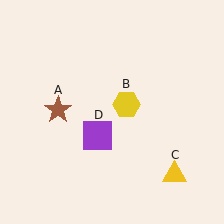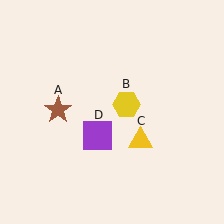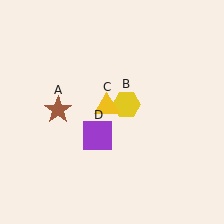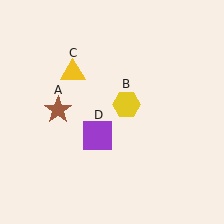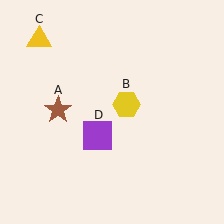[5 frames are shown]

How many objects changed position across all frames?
1 object changed position: yellow triangle (object C).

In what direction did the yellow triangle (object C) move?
The yellow triangle (object C) moved up and to the left.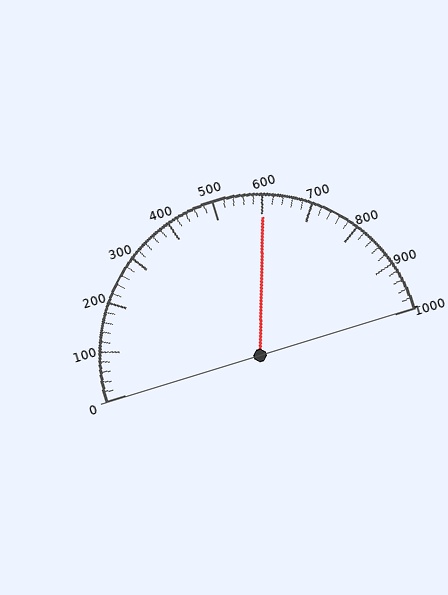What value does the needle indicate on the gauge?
The needle indicates approximately 600.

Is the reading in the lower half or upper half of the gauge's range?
The reading is in the upper half of the range (0 to 1000).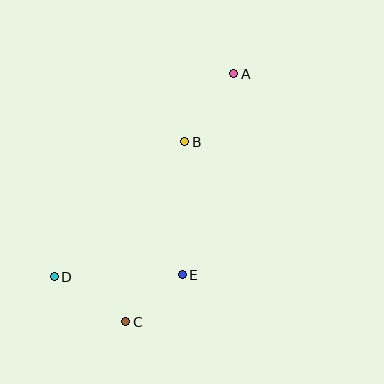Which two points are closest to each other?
Points C and E are closest to each other.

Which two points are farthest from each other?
Points A and D are farthest from each other.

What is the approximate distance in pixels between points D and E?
The distance between D and E is approximately 128 pixels.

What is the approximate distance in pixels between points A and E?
The distance between A and E is approximately 207 pixels.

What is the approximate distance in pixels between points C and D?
The distance between C and D is approximately 85 pixels.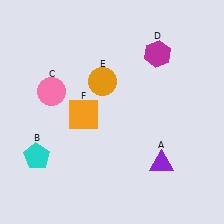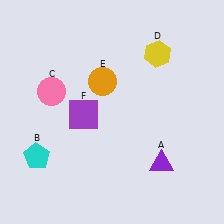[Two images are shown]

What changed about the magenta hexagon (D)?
In Image 1, D is magenta. In Image 2, it changed to yellow.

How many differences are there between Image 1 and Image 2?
There are 2 differences between the two images.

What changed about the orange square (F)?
In Image 1, F is orange. In Image 2, it changed to purple.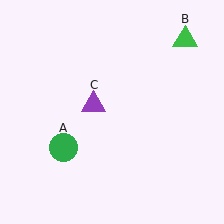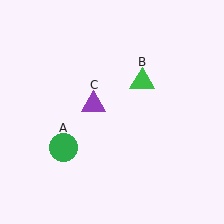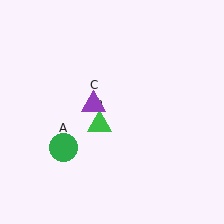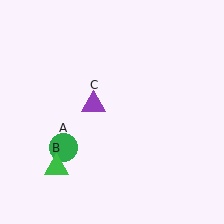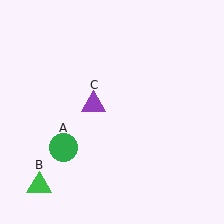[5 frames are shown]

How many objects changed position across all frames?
1 object changed position: green triangle (object B).